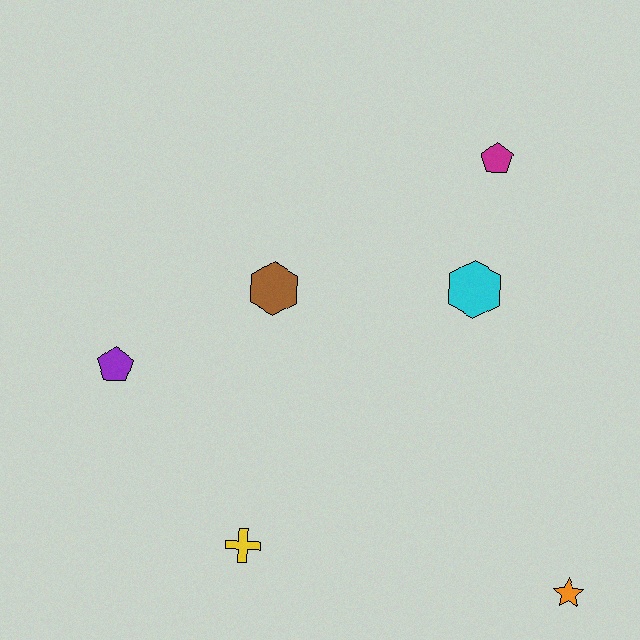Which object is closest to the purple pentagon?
The brown hexagon is closest to the purple pentagon.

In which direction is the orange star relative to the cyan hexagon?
The orange star is below the cyan hexagon.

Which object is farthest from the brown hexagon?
The orange star is farthest from the brown hexagon.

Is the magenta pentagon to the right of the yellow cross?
Yes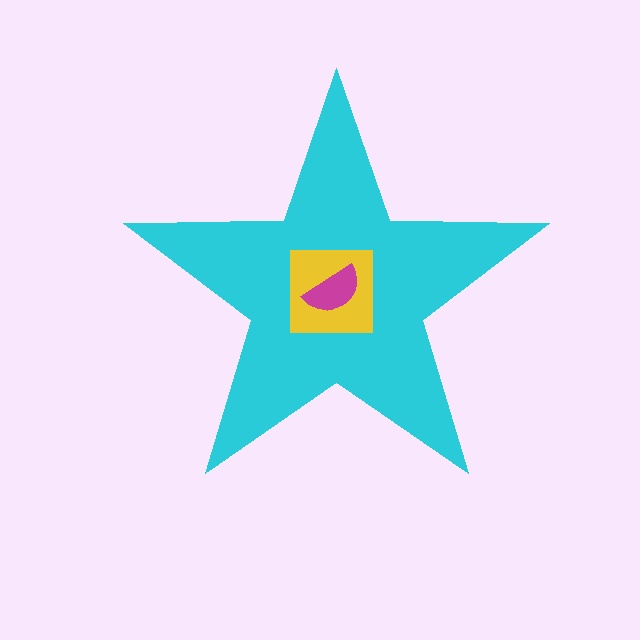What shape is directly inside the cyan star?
The yellow square.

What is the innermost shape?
The magenta semicircle.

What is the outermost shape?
The cyan star.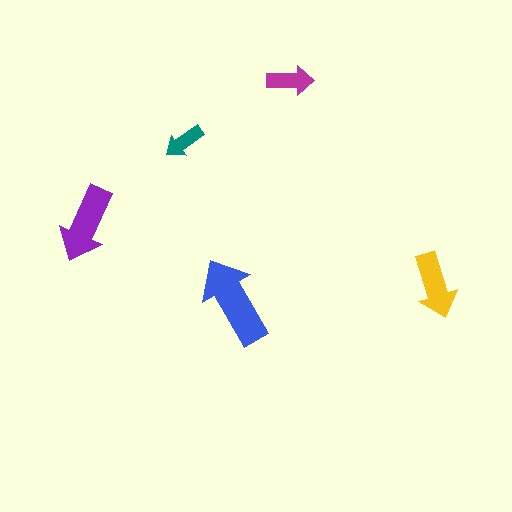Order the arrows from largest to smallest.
the blue one, the purple one, the yellow one, the magenta one, the teal one.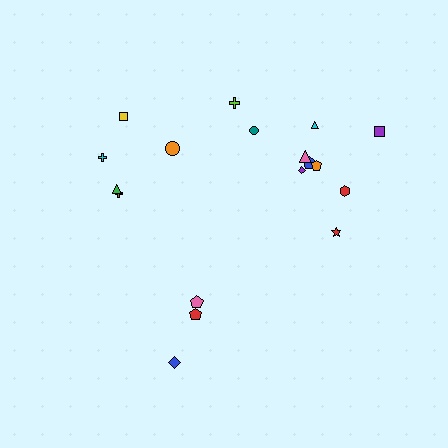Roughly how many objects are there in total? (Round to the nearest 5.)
Roughly 20 objects in total.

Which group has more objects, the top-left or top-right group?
The top-right group.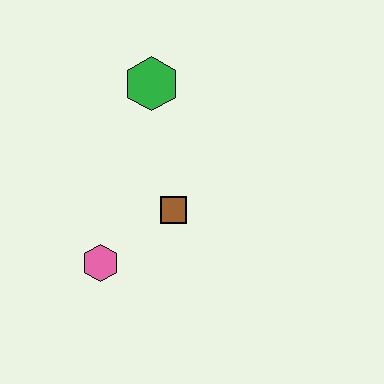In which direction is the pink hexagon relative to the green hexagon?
The pink hexagon is below the green hexagon.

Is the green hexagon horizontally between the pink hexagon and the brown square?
Yes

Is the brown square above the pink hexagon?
Yes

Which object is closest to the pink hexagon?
The brown square is closest to the pink hexagon.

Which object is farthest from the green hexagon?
The pink hexagon is farthest from the green hexagon.